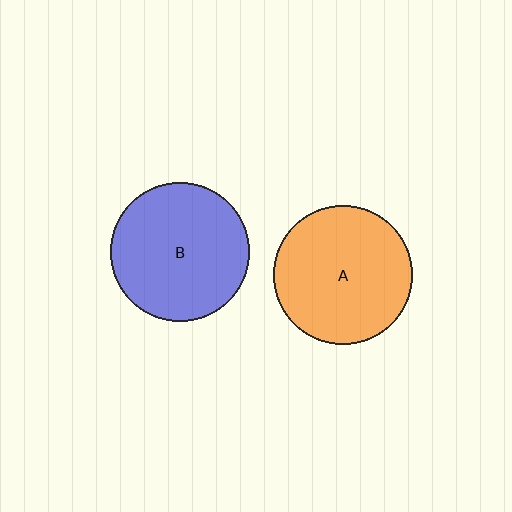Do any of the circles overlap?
No, none of the circles overlap.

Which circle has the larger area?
Circle B (blue).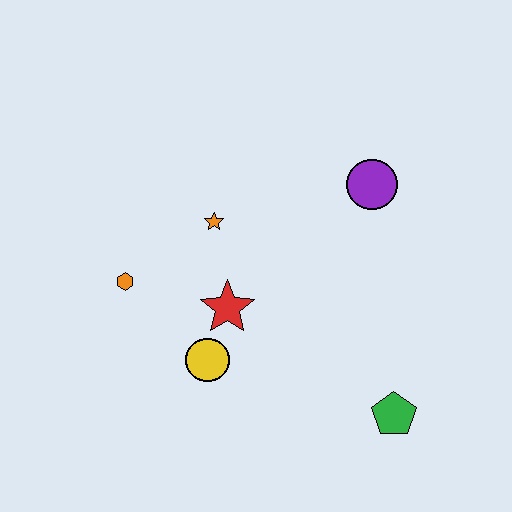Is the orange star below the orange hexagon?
No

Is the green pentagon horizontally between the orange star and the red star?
No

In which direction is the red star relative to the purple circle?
The red star is to the left of the purple circle.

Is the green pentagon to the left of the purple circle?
No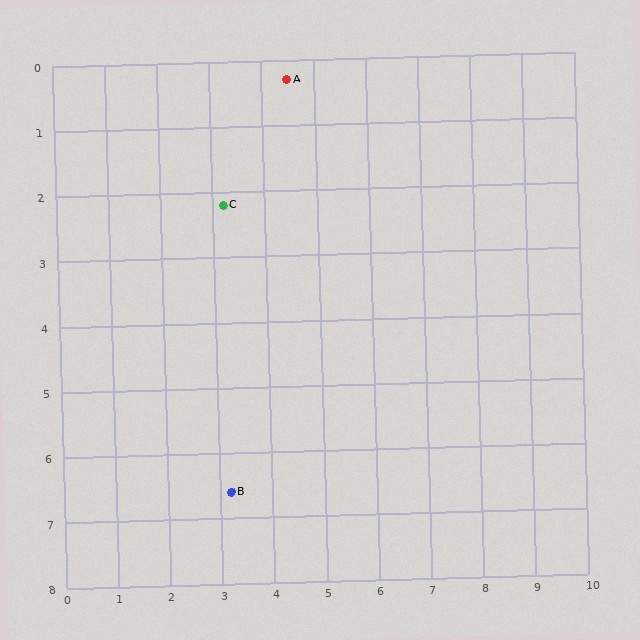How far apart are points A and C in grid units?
Points A and C are about 2.3 grid units apart.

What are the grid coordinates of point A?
Point A is at approximately (4.5, 0.3).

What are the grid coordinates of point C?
Point C is at approximately (3.2, 2.2).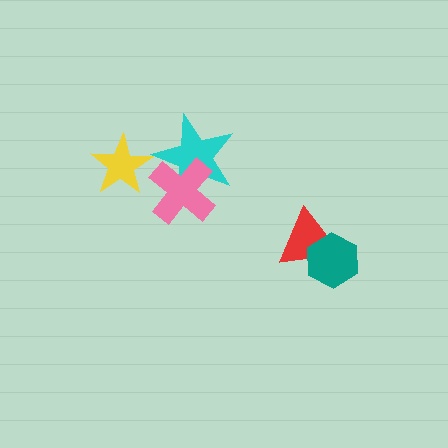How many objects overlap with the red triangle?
1 object overlaps with the red triangle.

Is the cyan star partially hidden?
Yes, it is partially covered by another shape.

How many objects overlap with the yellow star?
0 objects overlap with the yellow star.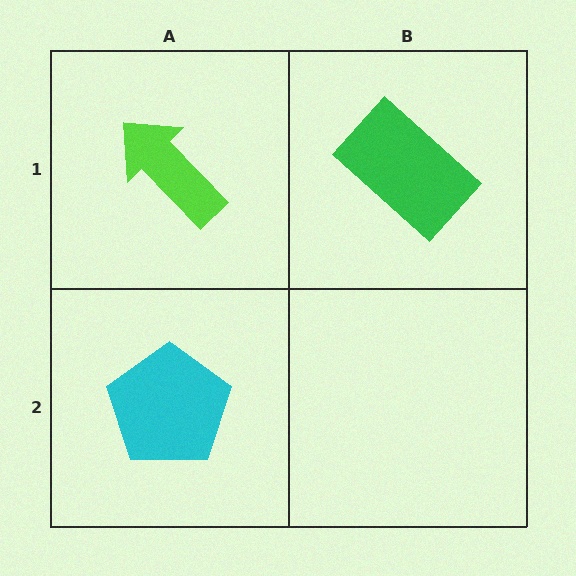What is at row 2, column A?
A cyan pentagon.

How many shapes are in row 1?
2 shapes.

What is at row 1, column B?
A green rectangle.